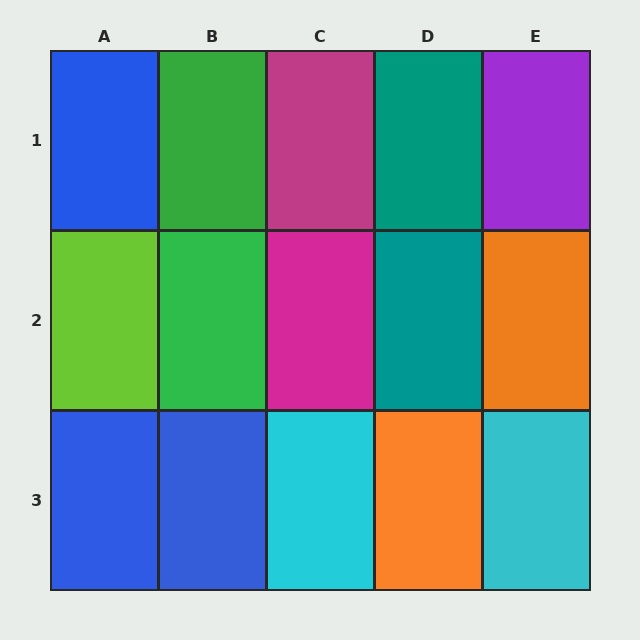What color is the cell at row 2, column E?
Orange.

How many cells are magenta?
2 cells are magenta.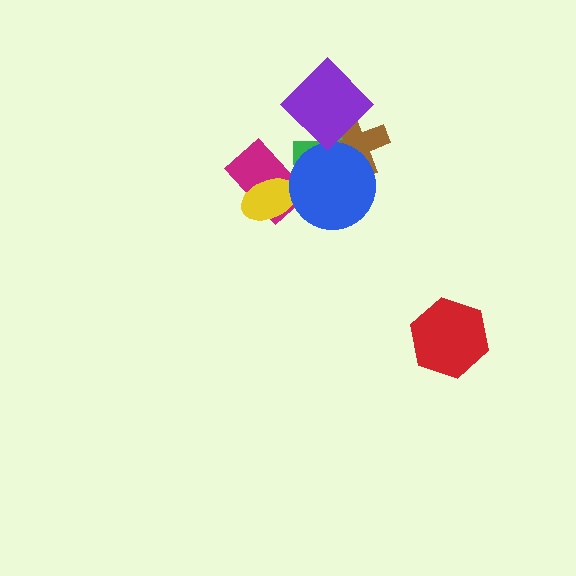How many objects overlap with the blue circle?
3 objects overlap with the blue circle.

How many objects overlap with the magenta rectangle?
2 objects overlap with the magenta rectangle.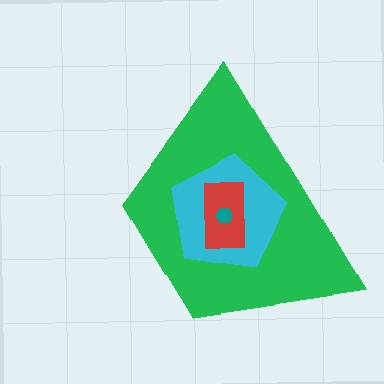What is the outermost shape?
The green trapezoid.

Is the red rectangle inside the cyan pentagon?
Yes.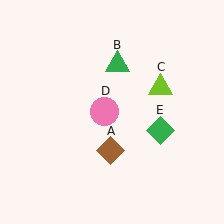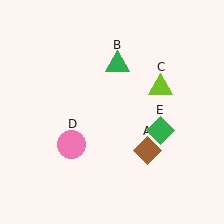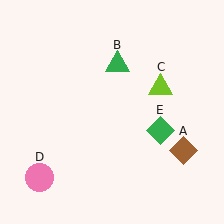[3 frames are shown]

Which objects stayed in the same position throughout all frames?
Green triangle (object B) and lime triangle (object C) and green diamond (object E) remained stationary.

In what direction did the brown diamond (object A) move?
The brown diamond (object A) moved right.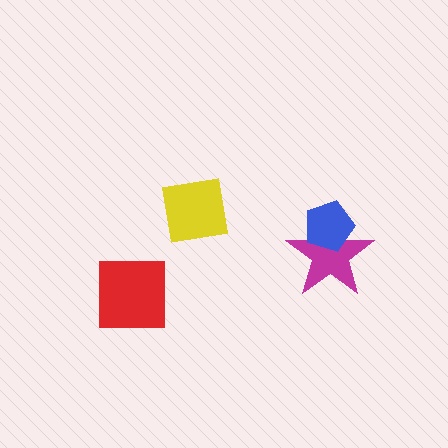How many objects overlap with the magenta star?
1 object overlaps with the magenta star.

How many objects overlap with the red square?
0 objects overlap with the red square.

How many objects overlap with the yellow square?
0 objects overlap with the yellow square.